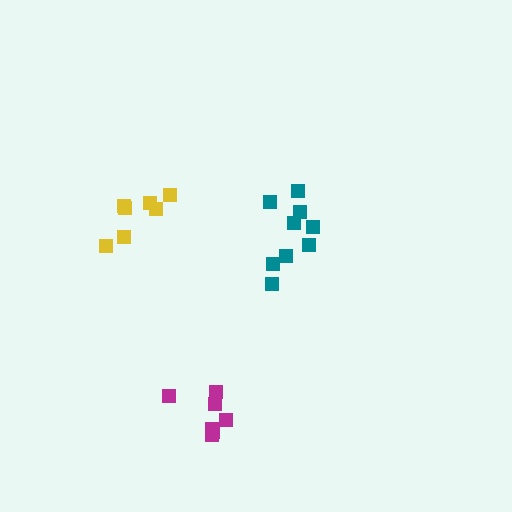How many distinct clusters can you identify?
There are 3 distinct clusters.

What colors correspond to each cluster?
The clusters are colored: yellow, teal, magenta.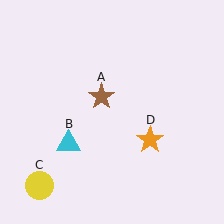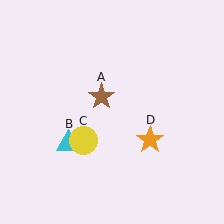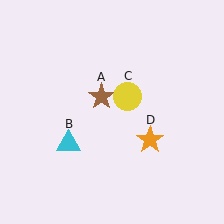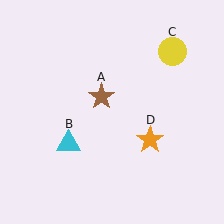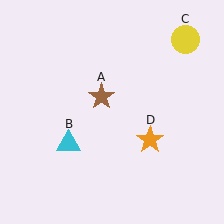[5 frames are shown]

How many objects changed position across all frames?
1 object changed position: yellow circle (object C).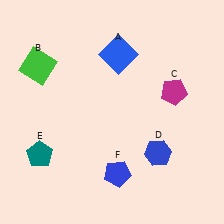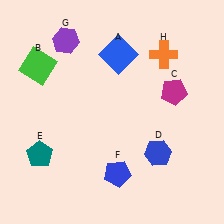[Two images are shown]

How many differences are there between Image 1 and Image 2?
There are 2 differences between the two images.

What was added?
A purple hexagon (G), an orange cross (H) were added in Image 2.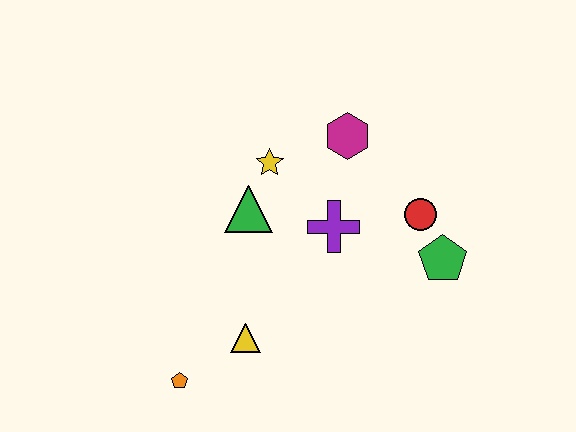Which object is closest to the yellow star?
The green triangle is closest to the yellow star.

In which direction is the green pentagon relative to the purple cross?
The green pentagon is to the right of the purple cross.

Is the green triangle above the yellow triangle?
Yes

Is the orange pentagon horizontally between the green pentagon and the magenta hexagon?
No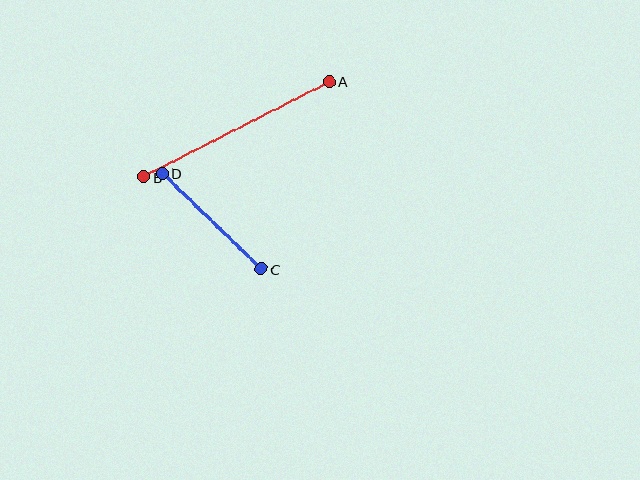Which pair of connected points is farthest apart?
Points A and B are farthest apart.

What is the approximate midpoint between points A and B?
The midpoint is at approximately (237, 129) pixels.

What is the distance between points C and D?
The distance is approximately 137 pixels.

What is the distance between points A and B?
The distance is approximately 209 pixels.